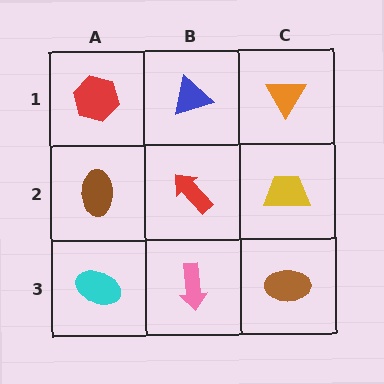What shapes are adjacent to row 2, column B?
A blue triangle (row 1, column B), a pink arrow (row 3, column B), a brown ellipse (row 2, column A), a yellow trapezoid (row 2, column C).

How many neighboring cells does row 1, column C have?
2.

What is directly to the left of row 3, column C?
A pink arrow.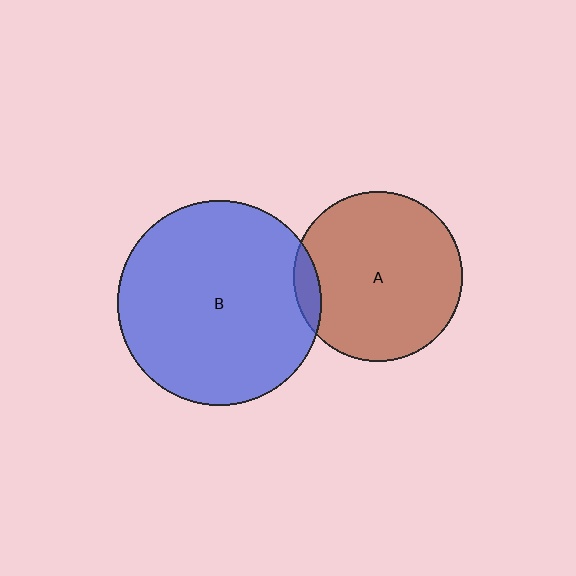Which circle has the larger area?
Circle B (blue).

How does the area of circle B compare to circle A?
Approximately 1.5 times.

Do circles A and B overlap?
Yes.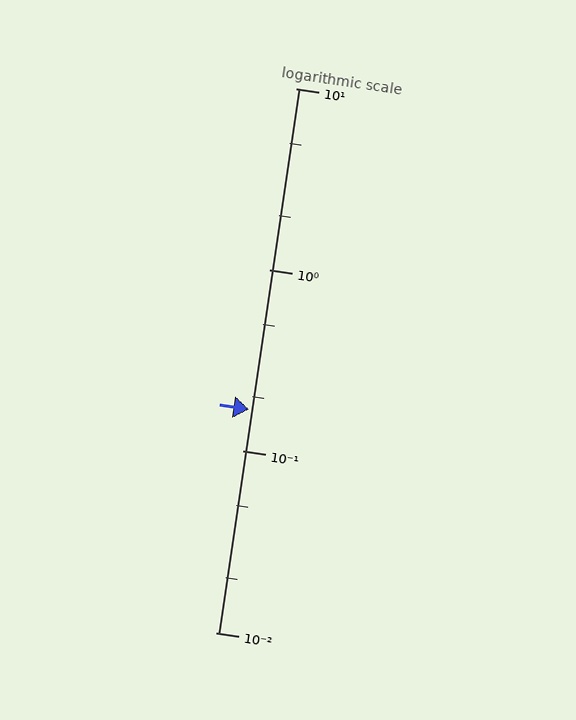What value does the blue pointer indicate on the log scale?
The pointer indicates approximately 0.17.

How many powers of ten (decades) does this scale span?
The scale spans 3 decades, from 0.01 to 10.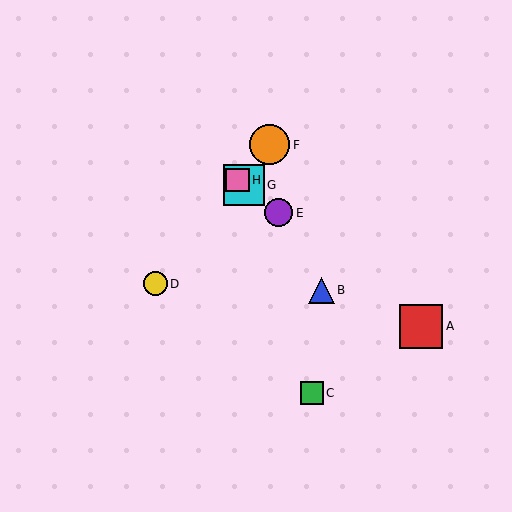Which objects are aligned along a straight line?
Objects A, E, G, H are aligned along a straight line.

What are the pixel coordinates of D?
Object D is at (155, 284).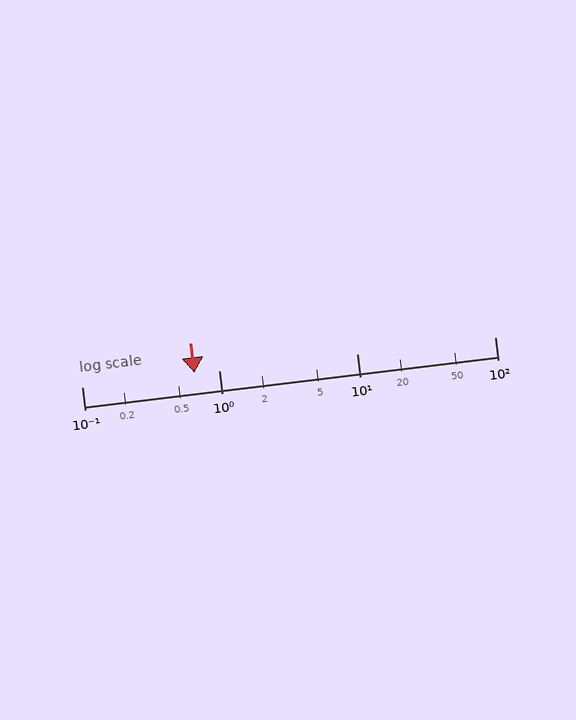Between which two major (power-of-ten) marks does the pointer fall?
The pointer is between 0.1 and 1.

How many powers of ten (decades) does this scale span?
The scale spans 3 decades, from 0.1 to 100.